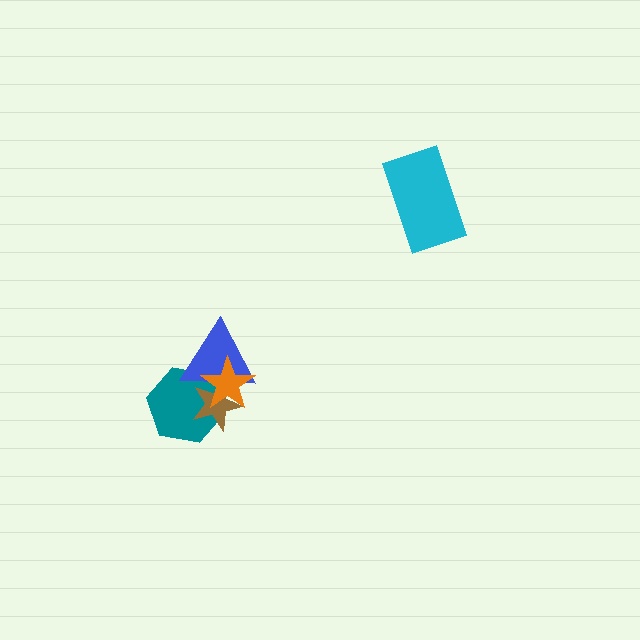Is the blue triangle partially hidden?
Yes, it is partially covered by another shape.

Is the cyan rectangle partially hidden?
No, no other shape covers it.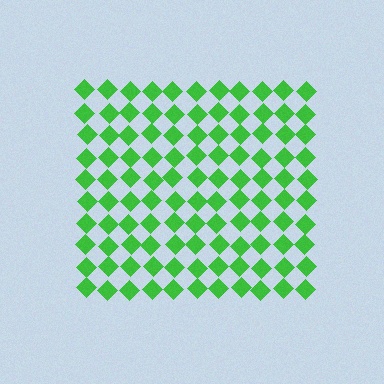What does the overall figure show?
The overall figure shows a square.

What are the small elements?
The small elements are diamonds.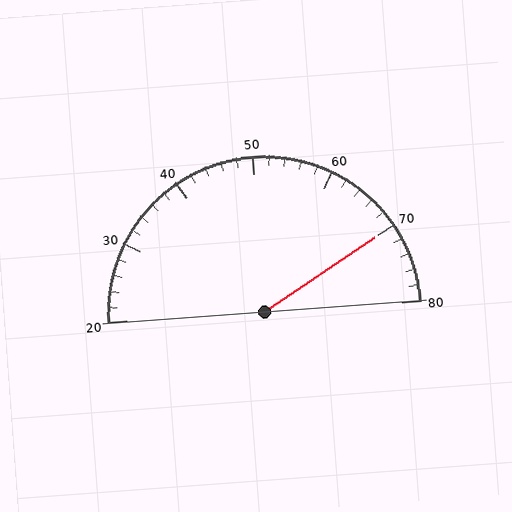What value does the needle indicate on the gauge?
The needle indicates approximately 70.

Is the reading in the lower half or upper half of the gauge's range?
The reading is in the upper half of the range (20 to 80).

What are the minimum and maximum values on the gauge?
The gauge ranges from 20 to 80.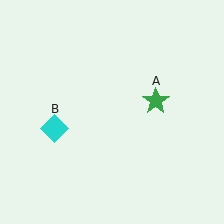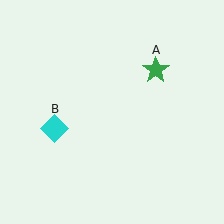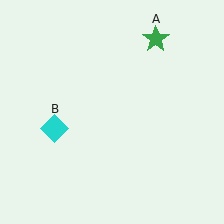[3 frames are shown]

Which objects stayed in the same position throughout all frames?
Cyan diamond (object B) remained stationary.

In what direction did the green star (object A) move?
The green star (object A) moved up.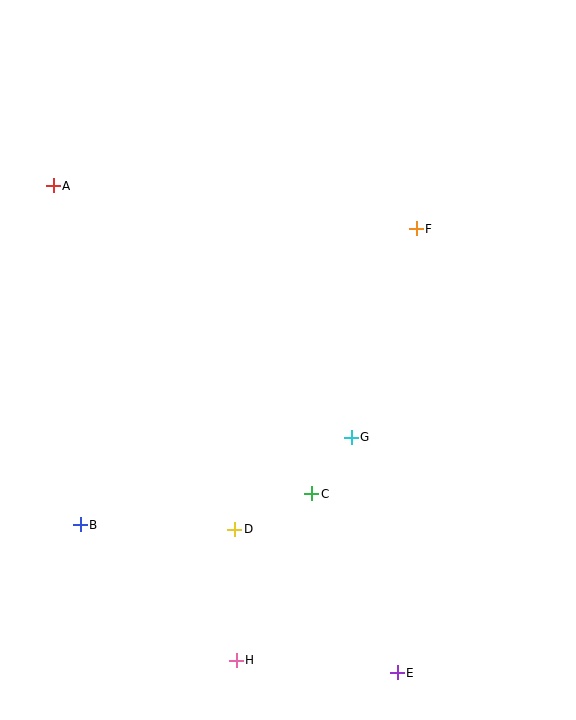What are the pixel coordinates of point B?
Point B is at (80, 525).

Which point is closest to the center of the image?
Point G at (351, 437) is closest to the center.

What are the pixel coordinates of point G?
Point G is at (351, 437).